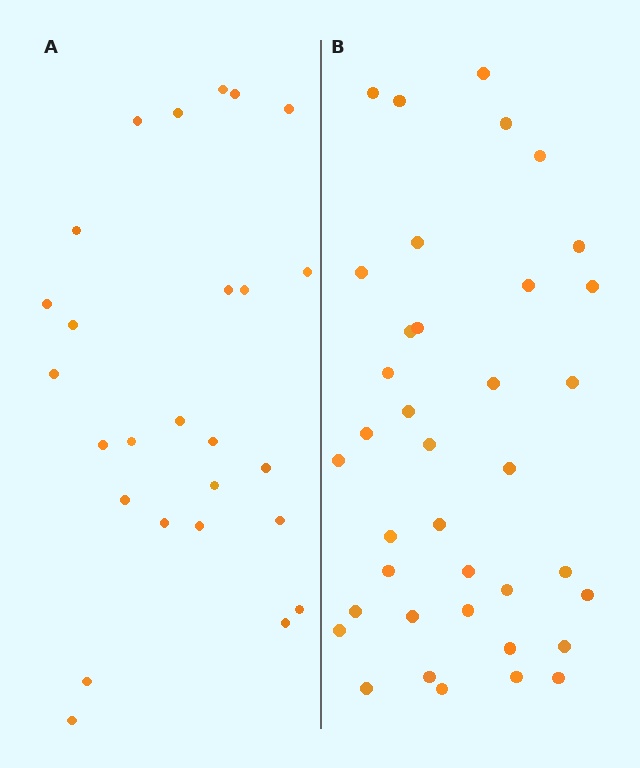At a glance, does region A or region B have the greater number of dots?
Region B (the right region) has more dots.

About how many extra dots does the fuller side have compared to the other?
Region B has roughly 12 or so more dots than region A.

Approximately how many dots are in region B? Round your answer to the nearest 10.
About 40 dots. (The exact count is 38, which rounds to 40.)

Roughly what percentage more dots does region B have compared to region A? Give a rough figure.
About 45% more.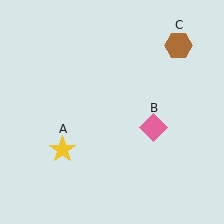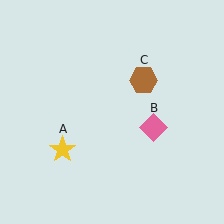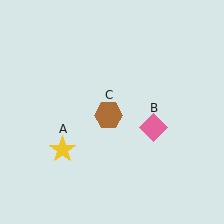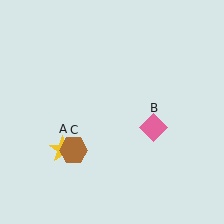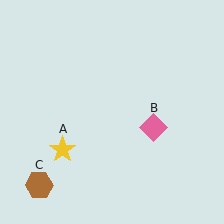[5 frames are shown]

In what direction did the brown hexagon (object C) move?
The brown hexagon (object C) moved down and to the left.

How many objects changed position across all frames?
1 object changed position: brown hexagon (object C).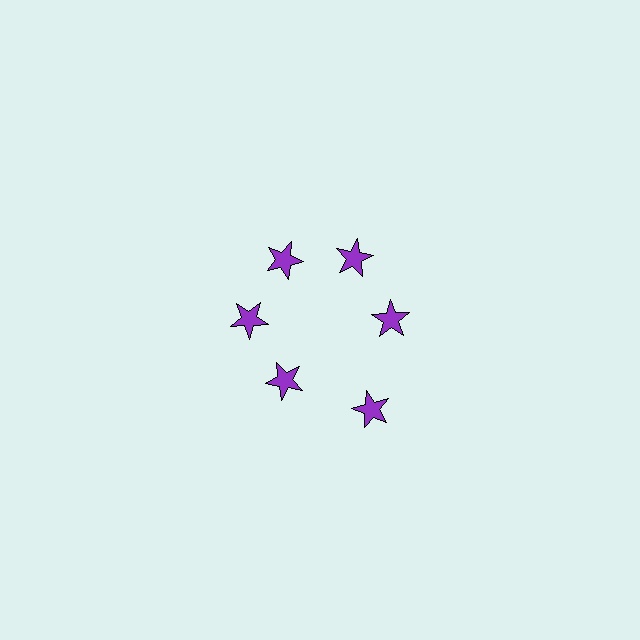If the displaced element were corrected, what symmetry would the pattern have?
It would have 6-fold rotational symmetry — the pattern would map onto itself every 60 degrees.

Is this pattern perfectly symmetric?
No. The 6 purple stars are arranged in a ring, but one element near the 5 o'clock position is pushed outward from the center, breaking the 6-fold rotational symmetry.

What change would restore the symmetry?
The symmetry would be restored by moving it inward, back onto the ring so that all 6 stars sit at equal angles and equal distance from the center.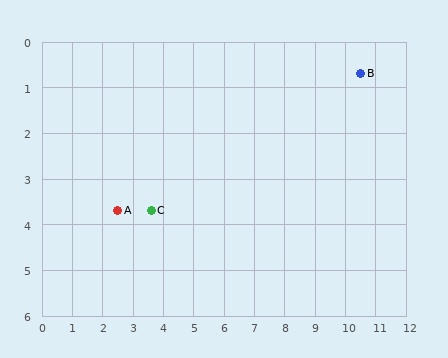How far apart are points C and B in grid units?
Points C and B are about 7.5 grid units apart.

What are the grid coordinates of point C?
Point C is at approximately (3.6, 3.7).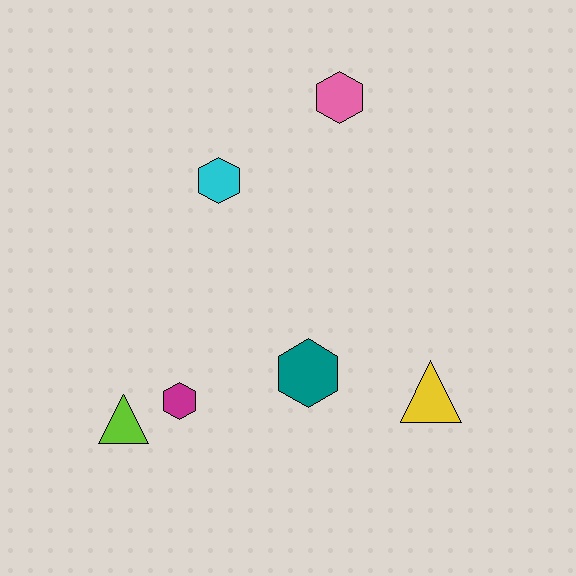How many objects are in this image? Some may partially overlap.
There are 6 objects.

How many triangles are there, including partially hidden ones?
There are 2 triangles.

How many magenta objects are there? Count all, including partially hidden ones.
There is 1 magenta object.